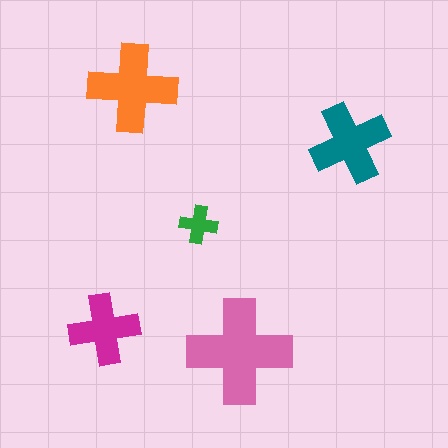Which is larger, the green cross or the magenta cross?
The magenta one.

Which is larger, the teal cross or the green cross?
The teal one.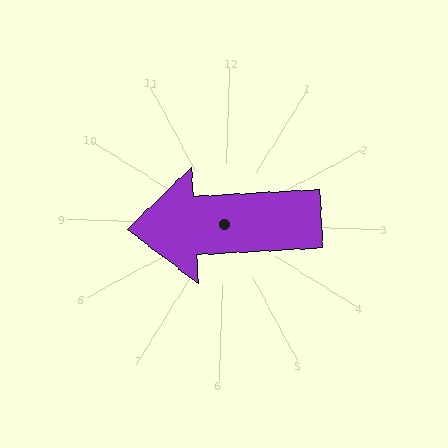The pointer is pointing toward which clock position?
Roughly 9 o'clock.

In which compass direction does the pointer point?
West.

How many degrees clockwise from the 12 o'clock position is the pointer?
Approximately 265 degrees.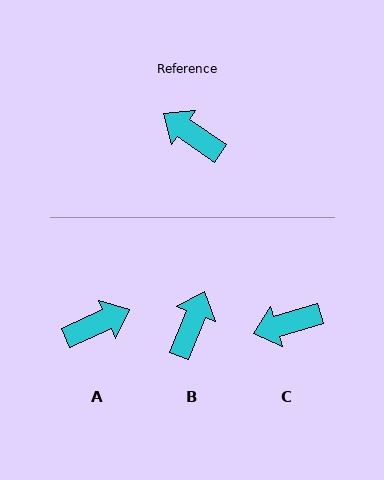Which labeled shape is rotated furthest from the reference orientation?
A, about 121 degrees away.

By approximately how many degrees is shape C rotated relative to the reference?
Approximately 51 degrees counter-clockwise.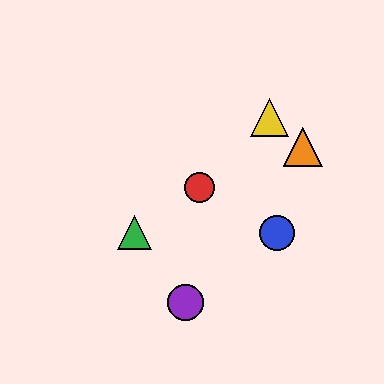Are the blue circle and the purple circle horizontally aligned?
No, the blue circle is at y≈233 and the purple circle is at y≈302.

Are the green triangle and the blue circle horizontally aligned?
Yes, both are at y≈233.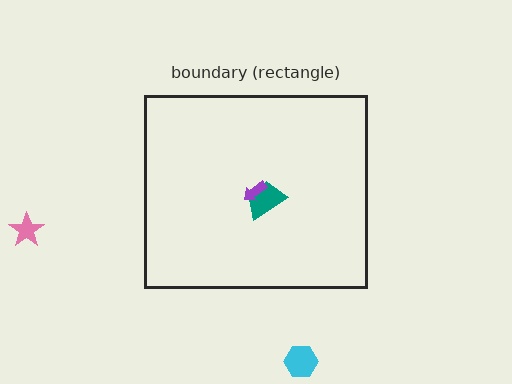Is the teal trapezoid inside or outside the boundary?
Inside.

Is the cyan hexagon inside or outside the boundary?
Outside.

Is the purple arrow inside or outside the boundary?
Inside.